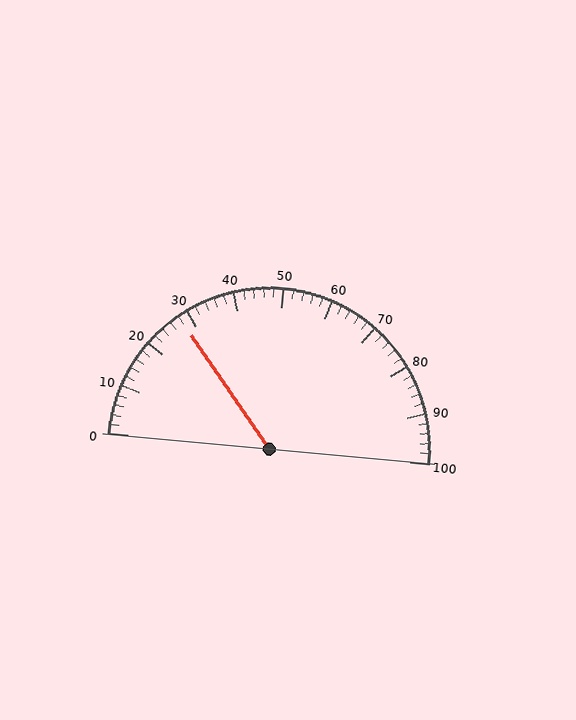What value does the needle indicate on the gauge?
The needle indicates approximately 28.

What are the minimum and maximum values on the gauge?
The gauge ranges from 0 to 100.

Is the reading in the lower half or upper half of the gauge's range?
The reading is in the lower half of the range (0 to 100).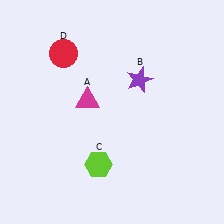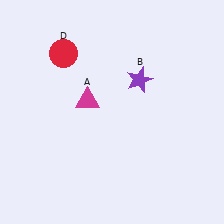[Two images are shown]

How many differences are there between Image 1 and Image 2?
There is 1 difference between the two images.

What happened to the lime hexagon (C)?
The lime hexagon (C) was removed in Image 2. It was in the bottom-left area of Image 1.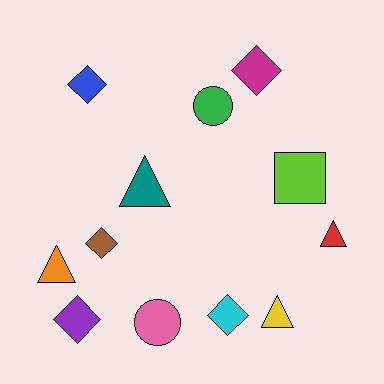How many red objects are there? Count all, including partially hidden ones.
There is 1 red object.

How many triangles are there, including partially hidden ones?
There are 4 triangles.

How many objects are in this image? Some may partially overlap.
There are 12 objects.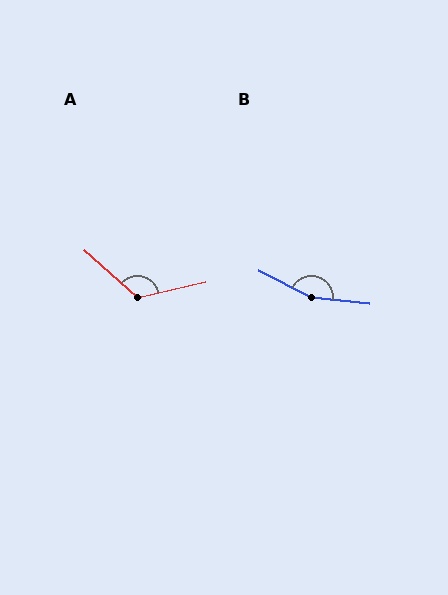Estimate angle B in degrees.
Approximately 158 degrees.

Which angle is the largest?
B, at approximately 158 degrees.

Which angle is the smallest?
A, at approximately 125 degrees.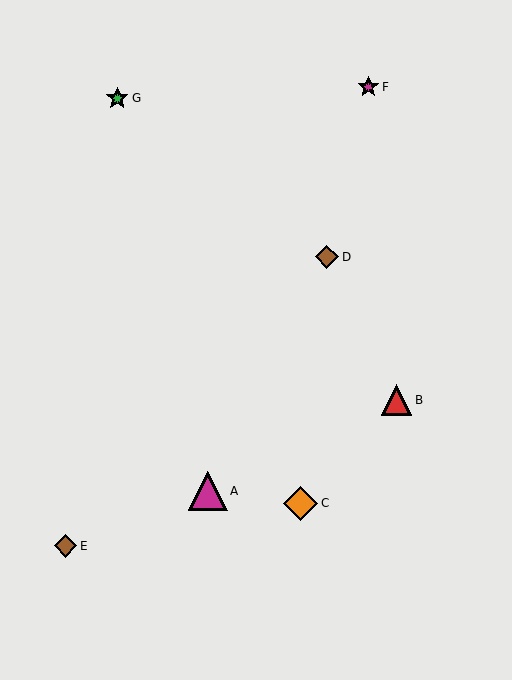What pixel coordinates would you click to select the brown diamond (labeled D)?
Click at (327, 257) to select the brown diamond D.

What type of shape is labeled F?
Shape F is a magenta star.